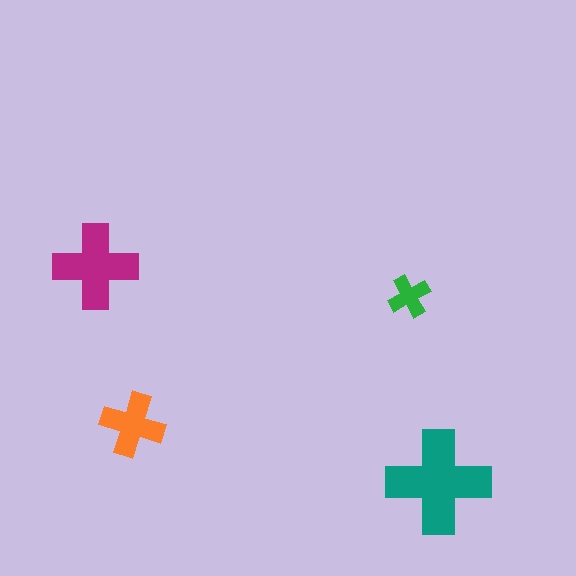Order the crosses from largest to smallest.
the teal one, the magenta one, the orange one, the green one.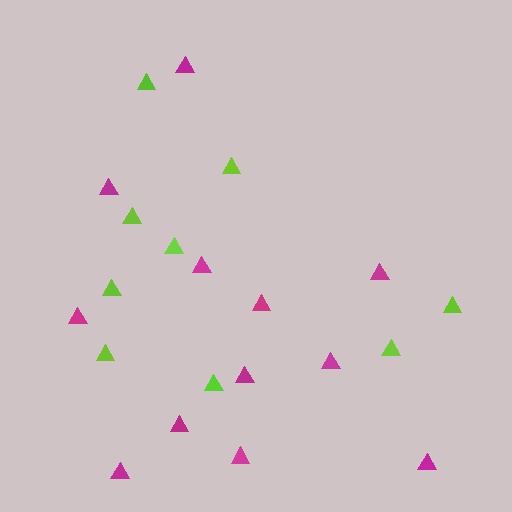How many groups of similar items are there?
There are 2 groups: one group of lime triangles (9) and one group of magenta triangles (12).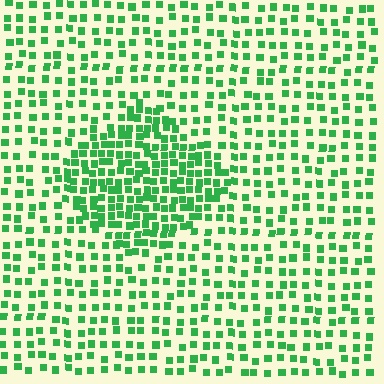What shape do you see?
I see a diamond.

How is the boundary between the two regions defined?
The boundary is defined by a change in element density (approximately 2.0x ratio). All elements are the same color, size, and shape.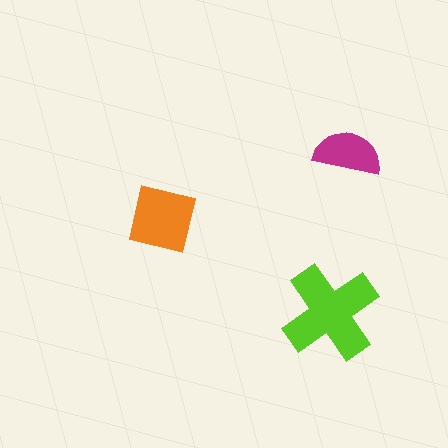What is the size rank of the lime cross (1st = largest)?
1st.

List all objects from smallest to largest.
The magenta semicircle, the orange square, the lime cross.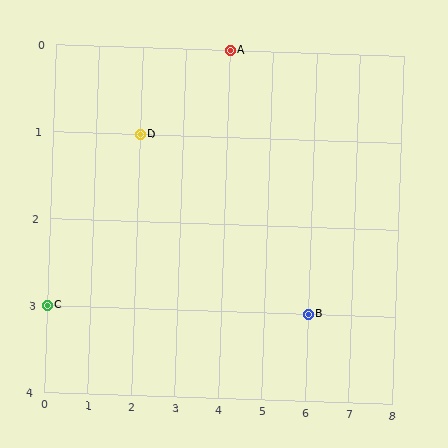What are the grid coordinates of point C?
Point C is at grid coordinates (0, 3).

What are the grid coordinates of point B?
Point B is at grid coordinates (6, 3).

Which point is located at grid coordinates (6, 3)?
Point B is at (6, 3).